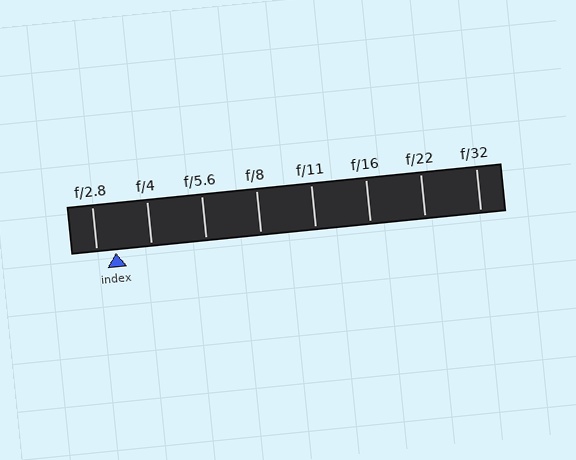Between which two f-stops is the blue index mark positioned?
The index mark is between f/2.8 and f/4.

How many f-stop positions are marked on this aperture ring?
There are 8 f-stop positions marked.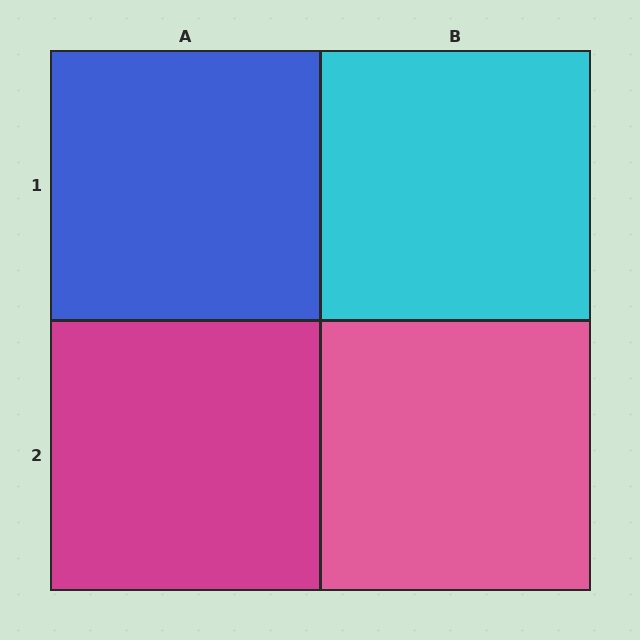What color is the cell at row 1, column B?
Cyan.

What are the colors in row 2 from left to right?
Magenta, pink.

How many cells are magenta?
1 cell is magenta.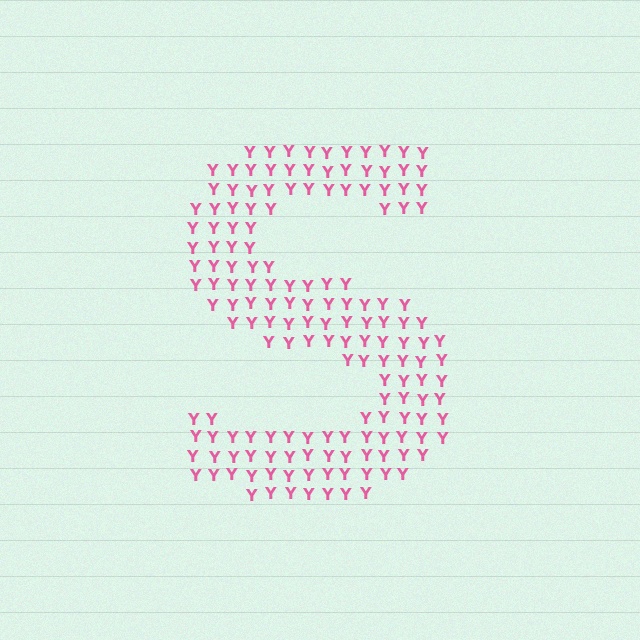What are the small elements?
The small elements are letter Y's.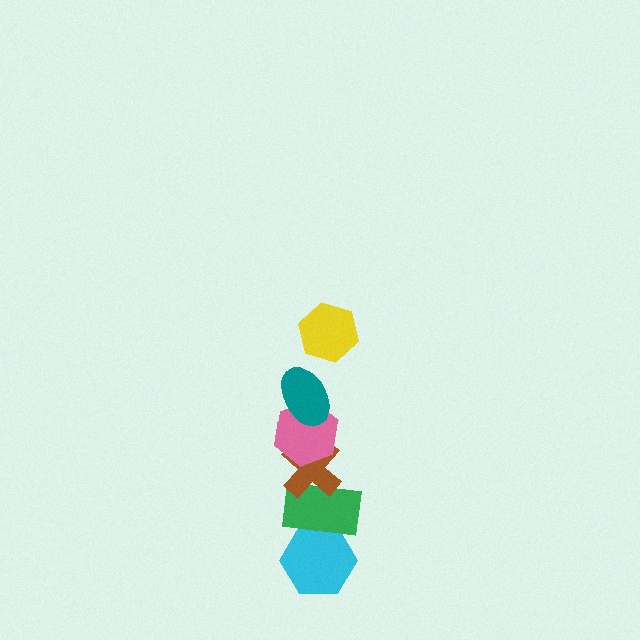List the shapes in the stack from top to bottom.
From top to bottom: the yellow hexagon, the teal ellipse, the pink hexagon, the brown cross, the green rectangle, the cyan hexagon.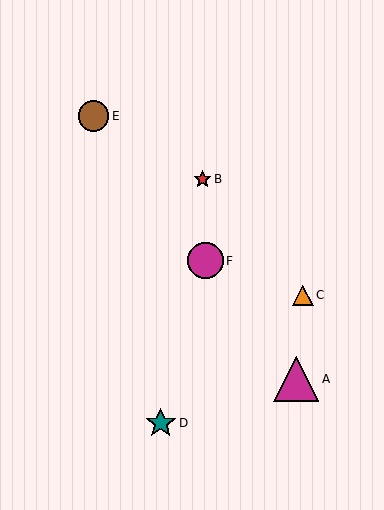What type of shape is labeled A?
Shape A is a magenta triangle.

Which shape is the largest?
The magenta triangle (labeled A) is the largest.